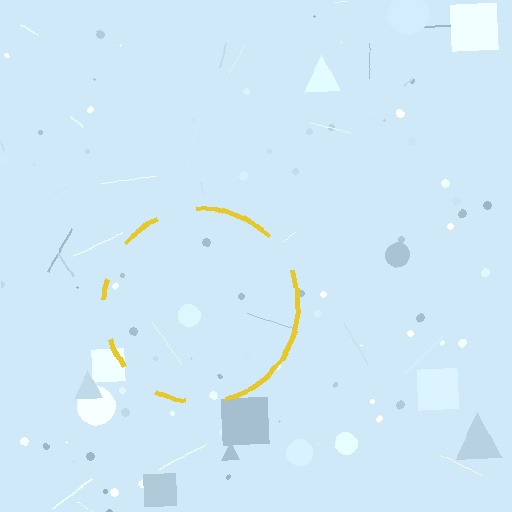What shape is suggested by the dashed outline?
The dashed outline suggests a circle.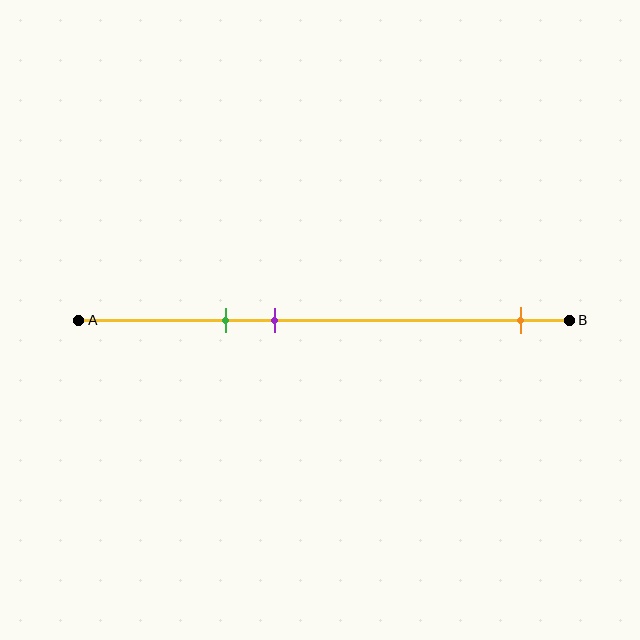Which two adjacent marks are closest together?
The green and purple marks are the closest adjacent pair.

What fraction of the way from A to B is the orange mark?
The orange mark is approximately 90% (0.9) of the way from A to B.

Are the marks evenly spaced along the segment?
No, the marks are not evenly spaced.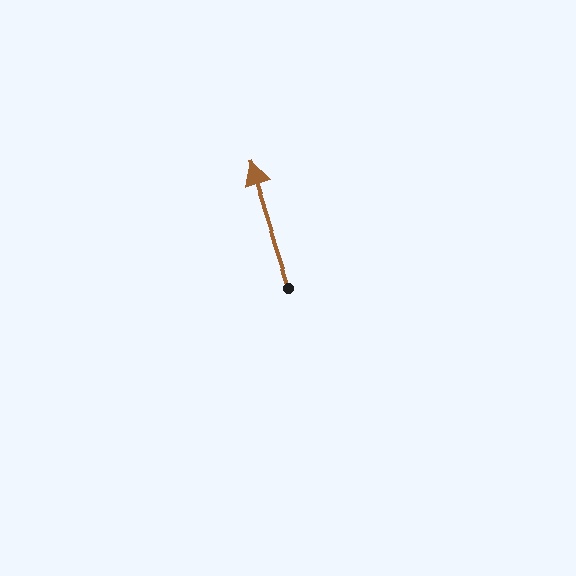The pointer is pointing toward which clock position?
Roughly 11 o'clock.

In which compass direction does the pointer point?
North.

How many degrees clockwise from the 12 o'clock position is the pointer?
Approximately 342 degrees.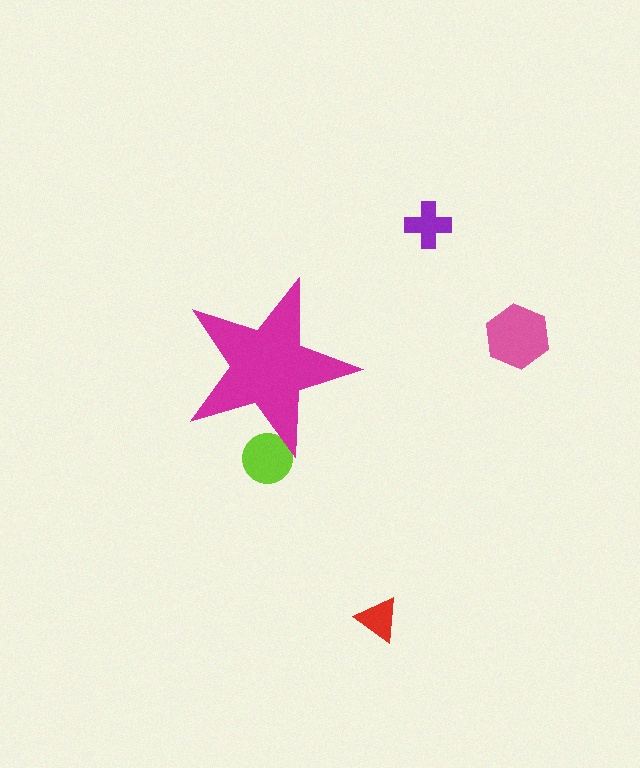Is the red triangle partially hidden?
No, the red triangle is fully visible.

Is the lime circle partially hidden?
Yes, the lime circle is partially hidden behind the magenta star.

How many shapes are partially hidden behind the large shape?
1 shape is partially hidden.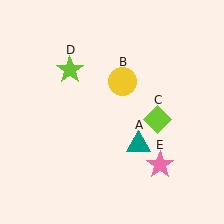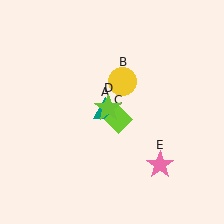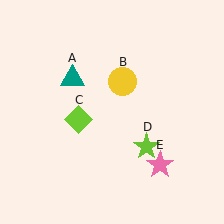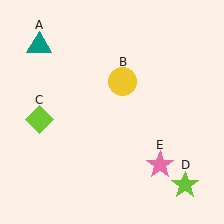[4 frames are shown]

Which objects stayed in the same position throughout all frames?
Yellow circle (object B) and pink star (object E) remained stationary.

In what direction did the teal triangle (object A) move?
The teal triangle (object A) moved up and to the left.